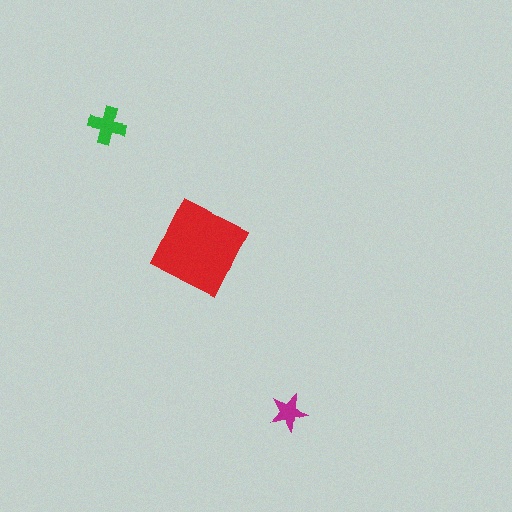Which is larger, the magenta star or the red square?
The red square.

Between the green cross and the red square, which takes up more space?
The red square.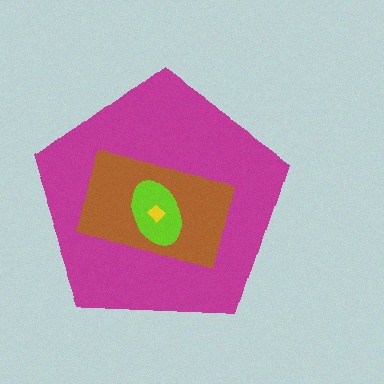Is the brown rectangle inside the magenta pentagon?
Yes.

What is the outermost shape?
The magenta pentagon.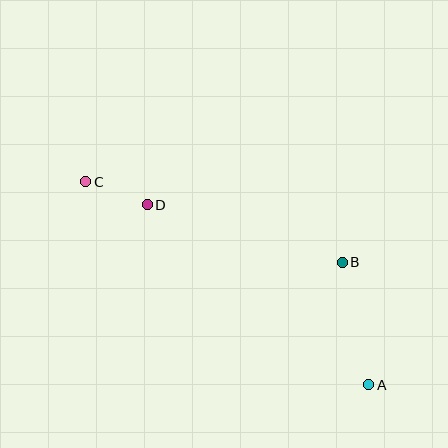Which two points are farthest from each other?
Points A and C are farthest from each other.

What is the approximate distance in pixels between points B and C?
The distance between B and C is approximately 269 pixels.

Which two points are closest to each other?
Points C and D are closest to each other.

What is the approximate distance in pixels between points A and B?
The distance between A and B is approximately 125 pixels.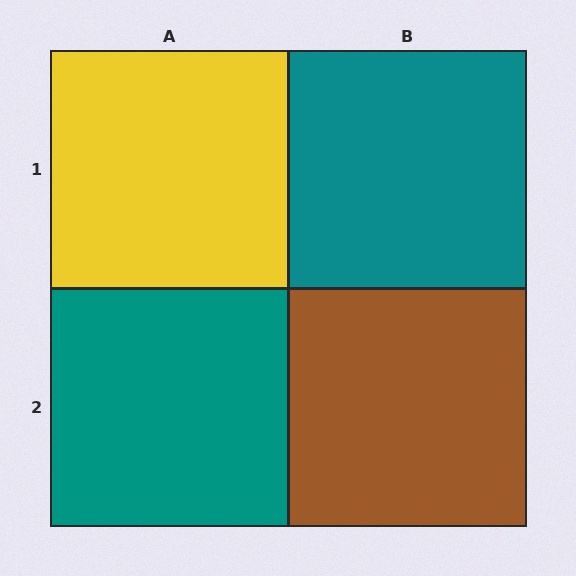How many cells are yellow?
1 cell is yellow.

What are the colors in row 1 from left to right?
Yellow, teal.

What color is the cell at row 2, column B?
Brown.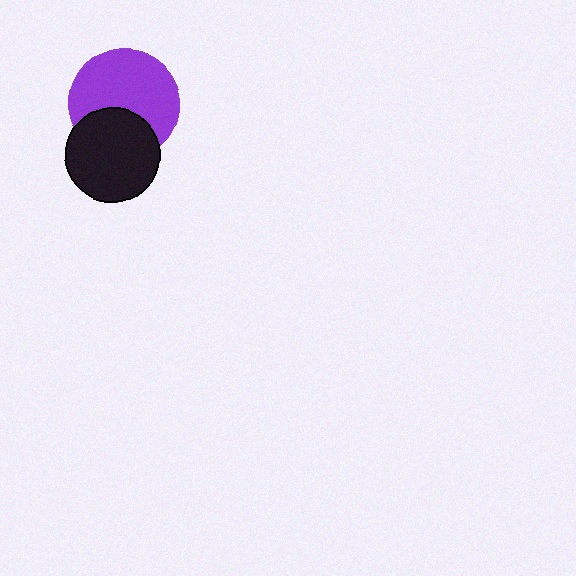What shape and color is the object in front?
The object in front is a black circle.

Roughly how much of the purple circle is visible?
Most of it is visible (roughly 67%).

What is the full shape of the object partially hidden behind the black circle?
The partially hidden object is a purple circle.